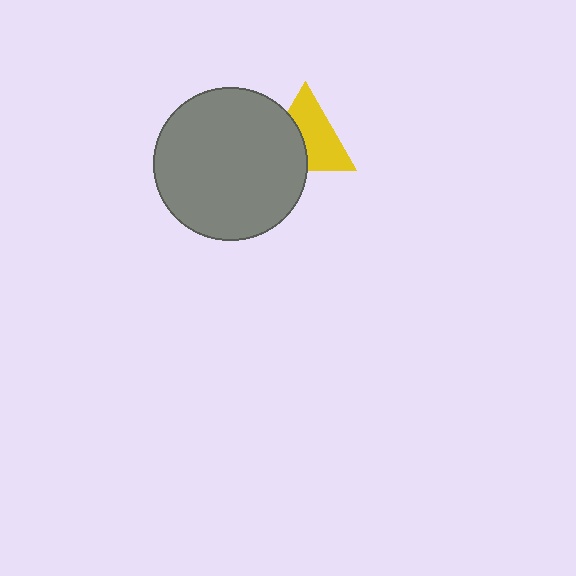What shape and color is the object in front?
The object in front is a gray circle.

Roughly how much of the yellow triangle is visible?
About half of it is visible (roughly 60%).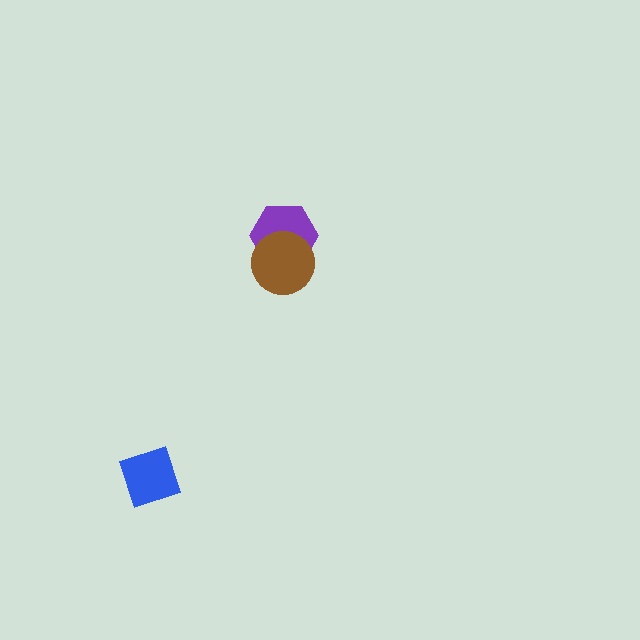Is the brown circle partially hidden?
No, no other shape covers it.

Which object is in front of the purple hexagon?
The brown circle is in front of the purple hexagon.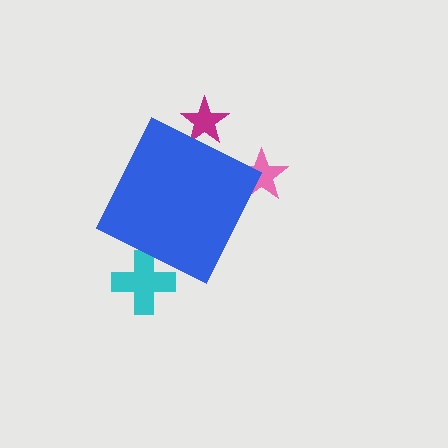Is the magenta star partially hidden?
Yes, the magenta star is partially hidden behind the blue diamond.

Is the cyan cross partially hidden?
Yes, the cyan cross is partially hidden behind the blue diamond.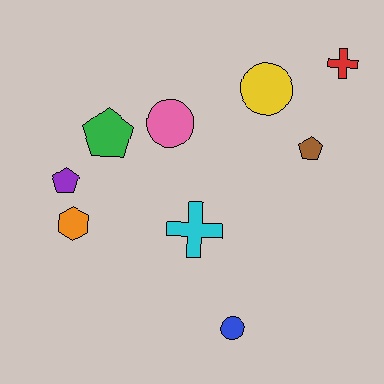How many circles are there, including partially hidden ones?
There are 3 circles.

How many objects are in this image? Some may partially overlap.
There are 9 objects.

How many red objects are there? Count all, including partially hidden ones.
There is 1 red object.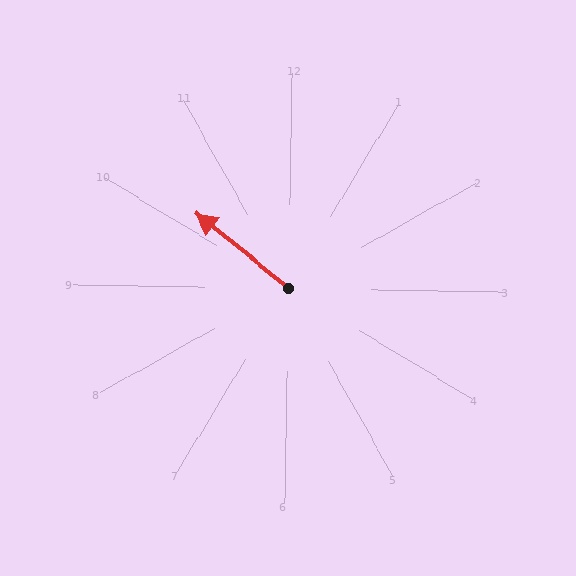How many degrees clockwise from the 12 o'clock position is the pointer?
Approximately 308 degrees.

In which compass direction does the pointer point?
Northwest.